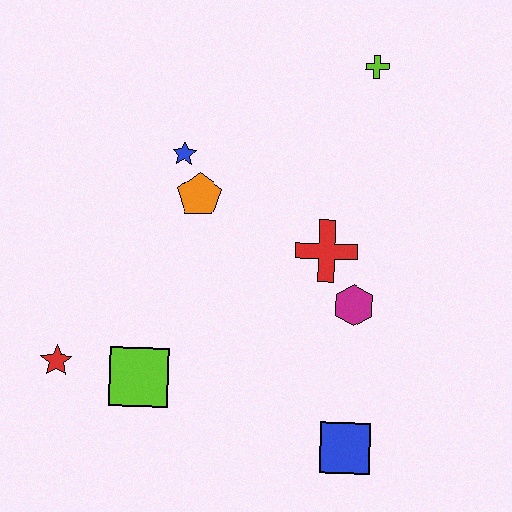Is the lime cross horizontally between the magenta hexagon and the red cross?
No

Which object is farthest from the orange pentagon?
The blue square is farthest from the orange pentagon.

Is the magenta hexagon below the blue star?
Yes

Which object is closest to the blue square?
The magenta hexagon is closest to the blue square.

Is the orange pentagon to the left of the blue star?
No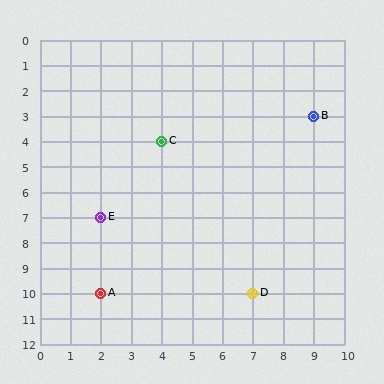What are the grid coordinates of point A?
Point A is at grid coordinates (2, 10).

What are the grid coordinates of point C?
Point C is at grid coordinates (4, 4).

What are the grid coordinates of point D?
Point D is at grid coordinates (7, 10).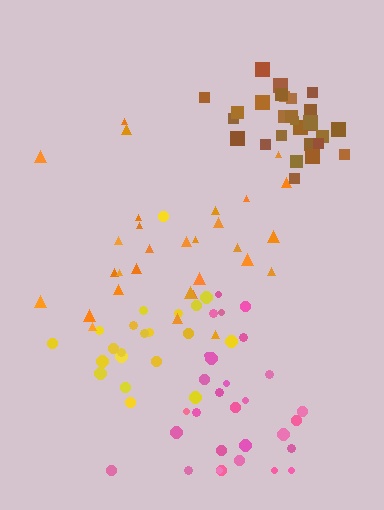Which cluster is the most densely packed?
Brown.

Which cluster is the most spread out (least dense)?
Orange.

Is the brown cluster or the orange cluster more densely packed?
Brown.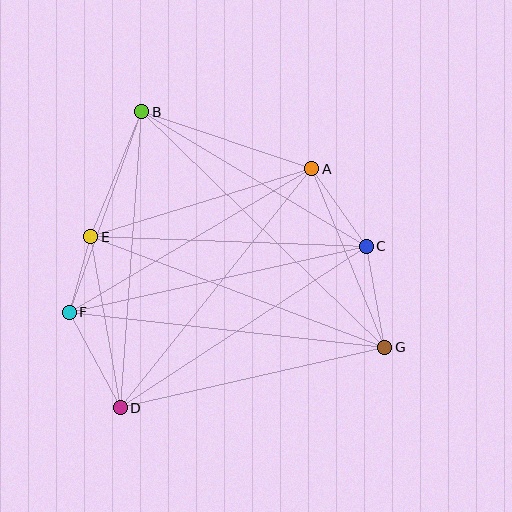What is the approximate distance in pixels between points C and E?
The distance between C and E is approximately 276 pixels.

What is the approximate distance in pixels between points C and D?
The distance between C and D is approximately 294 pixels.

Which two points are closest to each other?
Points E and F are closest to each other.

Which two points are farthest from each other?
Points B and G are farthest from each other.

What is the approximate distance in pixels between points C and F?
The distance between C and F is approximately 304 pixels.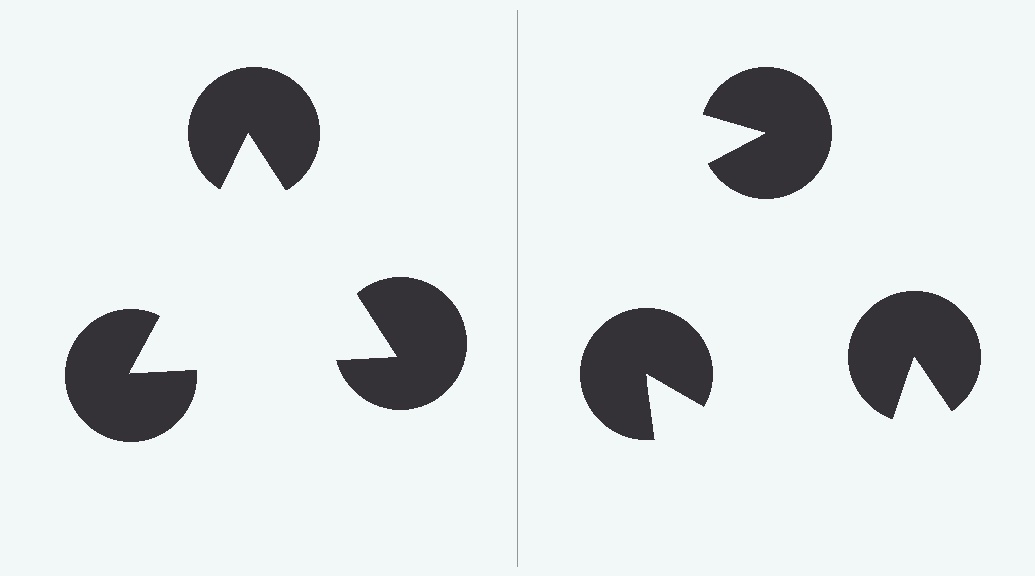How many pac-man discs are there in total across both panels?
6 — 3 on each side.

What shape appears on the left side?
An illusory triangle.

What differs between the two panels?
The pac-man discs are positioned identically on both sides; only the wedge orientations differ. On the left they align to a triangle; on the right they are misaligned.